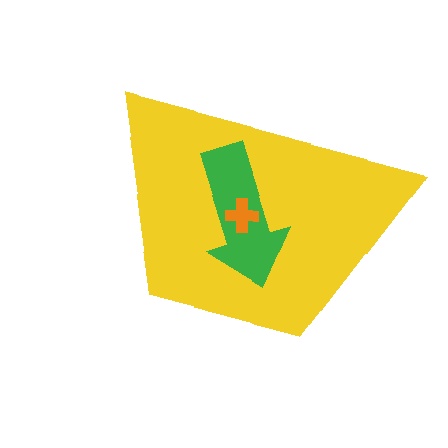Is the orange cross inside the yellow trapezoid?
Yes.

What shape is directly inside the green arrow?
The orange cross.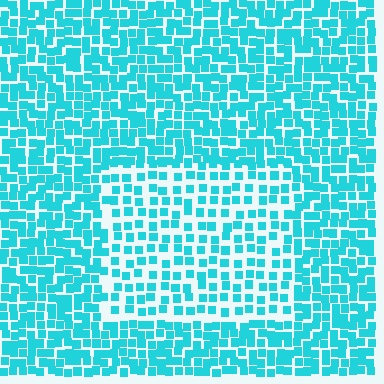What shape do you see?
I see a rectangle.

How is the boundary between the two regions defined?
The boundary is defined by a change in element density (approximately 1.8x ratio). All elements are the same color, size, and shape.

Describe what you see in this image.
The image contains small cyan elements arranged at two different densities. A rectangle-shaped region is visible where the elements are less densely packed than the surrounding area.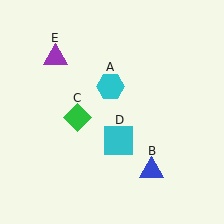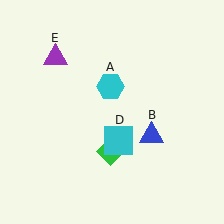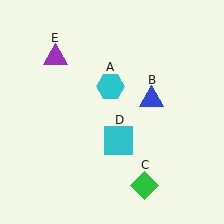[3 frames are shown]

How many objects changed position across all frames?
2 objects changed position: blue triangle (object B), green diamond (object C).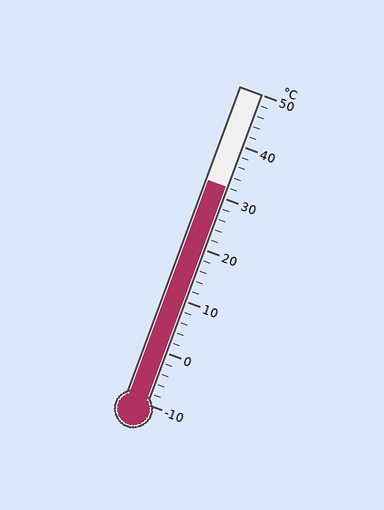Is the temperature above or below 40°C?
The temperature is below 40°C.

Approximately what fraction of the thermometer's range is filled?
The thermometer is filled to approximately 70% of its range.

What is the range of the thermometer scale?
The thermometer scale ranges from -10°C to 50°C.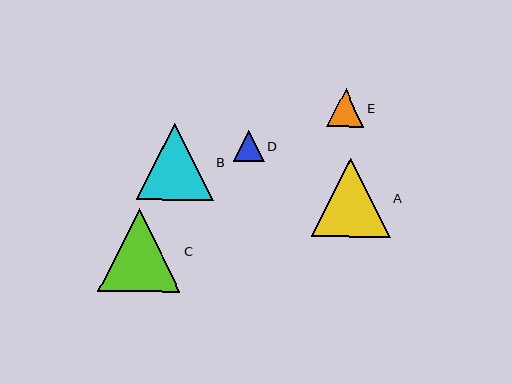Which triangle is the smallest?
Triangle D is the smallest with a size of approximately 31 pixels.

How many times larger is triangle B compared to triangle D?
Triangle B is approximately 2.5 times the size of triangle D.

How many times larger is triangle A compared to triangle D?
Triangle A is approximately 2.6 times the size of triangle D.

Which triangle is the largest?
Triangle C is the largest with a size of approximately 83 pixels.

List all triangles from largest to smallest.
From largest to smallest: C, A, B, E, D.